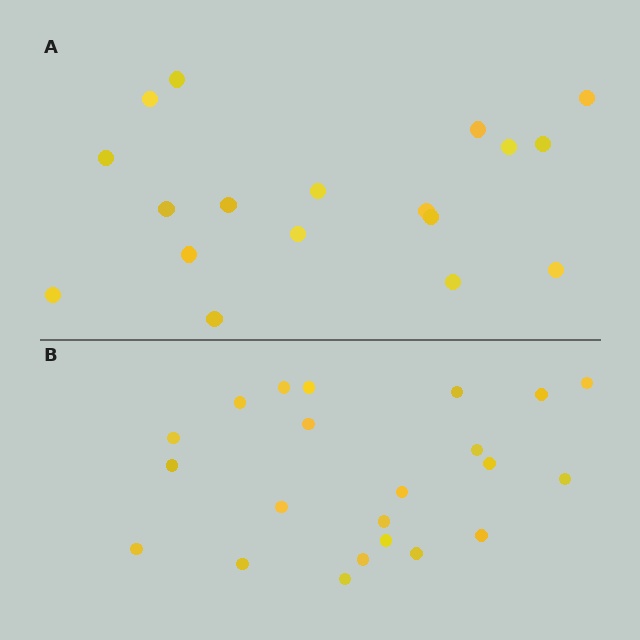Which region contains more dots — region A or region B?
Region B (the bottom region) has more dots.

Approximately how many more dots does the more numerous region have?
Region B has about 4 more dots than region A.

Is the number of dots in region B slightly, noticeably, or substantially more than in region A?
Region B has only slightly more — the two regions are fairly close. The ratio is roughly 1.2 to 1.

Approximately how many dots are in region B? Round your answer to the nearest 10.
About 20 dots. (The exact count is 22, which rounds to 20.)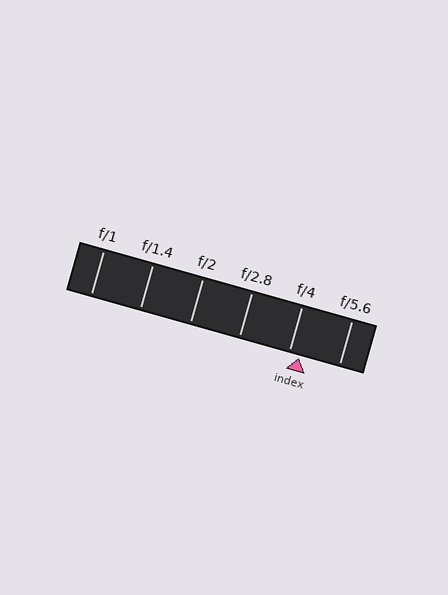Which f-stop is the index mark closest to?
The index mark is closest to f/4.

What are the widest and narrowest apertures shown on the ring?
The widest aperture shown is f/1 and the narrowest is f/5.6.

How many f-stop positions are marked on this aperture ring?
There are 6 f-stop positions marked.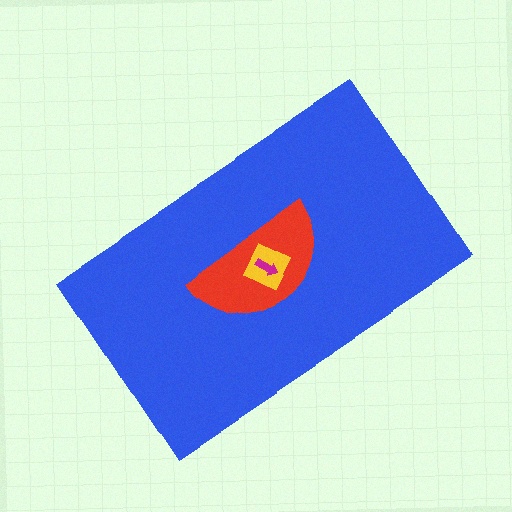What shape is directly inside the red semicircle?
The yellow square.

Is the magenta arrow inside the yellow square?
Yes.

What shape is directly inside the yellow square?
The magenta arrow.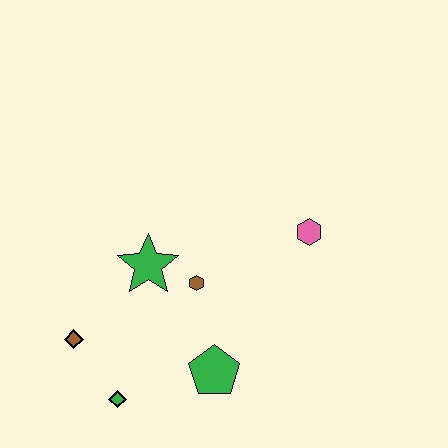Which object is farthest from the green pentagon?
The pink hexagon is farthest from the green pentagon.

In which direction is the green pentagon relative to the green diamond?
The green pentagon is to the right of the green diamond.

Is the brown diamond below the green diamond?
No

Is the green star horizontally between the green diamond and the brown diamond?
No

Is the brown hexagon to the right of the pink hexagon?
No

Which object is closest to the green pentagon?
The brown hexagon is closest to the green pentagon.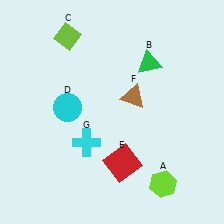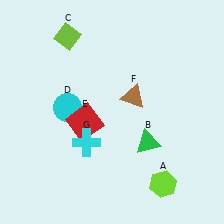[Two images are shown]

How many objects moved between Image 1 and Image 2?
2 objects moved between the two images.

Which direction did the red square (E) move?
The red square (E) moved up.